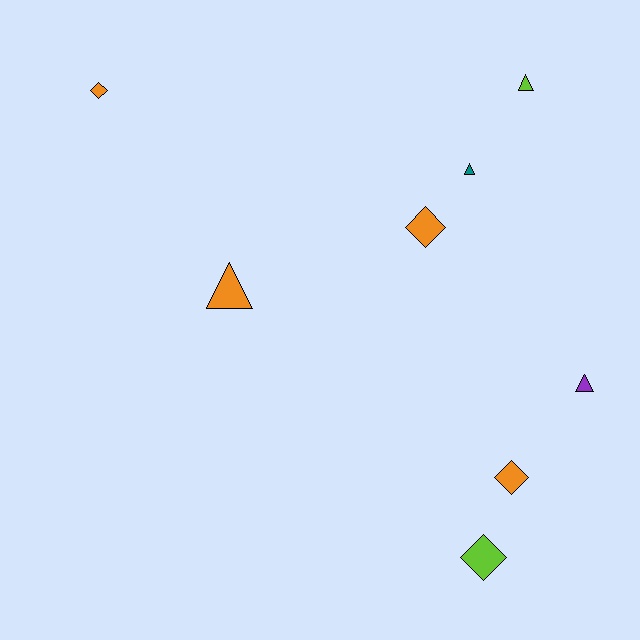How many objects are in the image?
There are 8 objects.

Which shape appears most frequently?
Triangle, with 4 objects.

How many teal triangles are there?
There is 1 teal triangle.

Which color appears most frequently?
Orange, with 4 objects.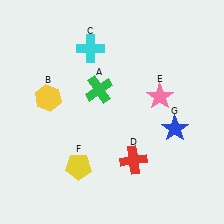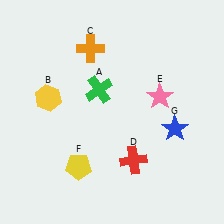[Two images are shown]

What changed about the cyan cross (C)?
In Image 1, C is cyan. In Image 2, it changed to orange.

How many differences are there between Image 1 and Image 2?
There is 1 difference between the two images.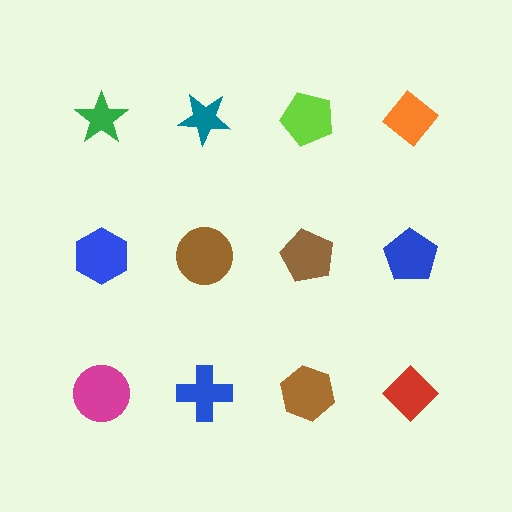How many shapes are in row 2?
4 shapes.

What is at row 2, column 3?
A brown pentagon.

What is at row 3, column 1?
A magenta circle.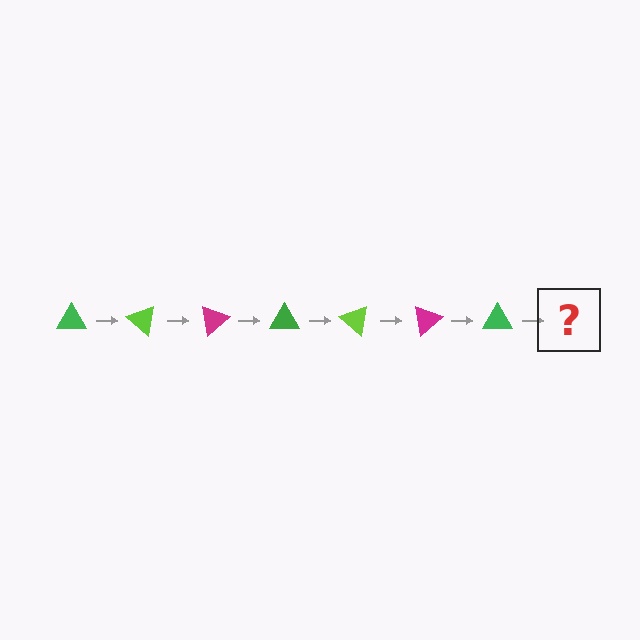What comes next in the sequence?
The next element should be a lime triangle, rotated 280 degrees from the start.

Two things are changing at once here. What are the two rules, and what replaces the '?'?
The two rules are that it rotates 40 degrees each step and the color cycles through green, lime, and magenta. The '?' should be a lime triangle, rotated 280 degrees from the start.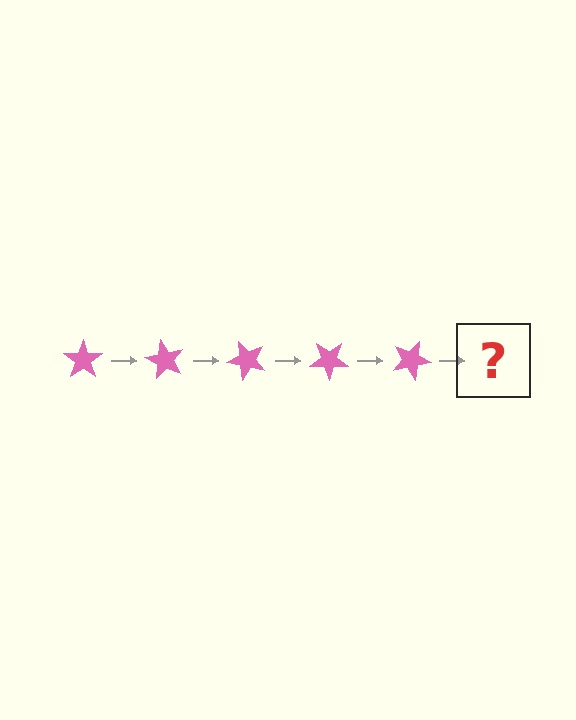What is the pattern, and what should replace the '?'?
The pattern is that the star rotates 60 degrees each step. The '?' should be a pink star rotated 300 degrees.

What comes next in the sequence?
The next element should be a pink star rotated 300 degrees.